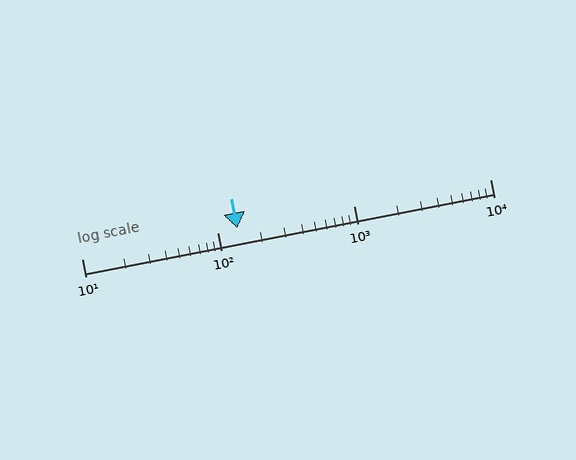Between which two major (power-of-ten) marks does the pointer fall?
The pointer is between 100 and 1000.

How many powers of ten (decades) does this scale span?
The scale spans 3 decades, from 10 to 10000.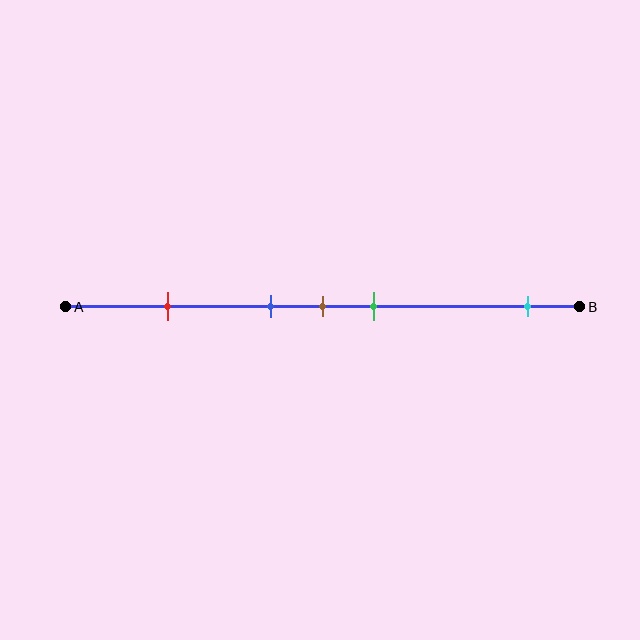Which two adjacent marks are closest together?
The blue and brown marks are the closest adjacent pair.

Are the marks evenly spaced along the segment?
No, the marks are not evenly spaced.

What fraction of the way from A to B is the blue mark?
The blue mark is approximately 40% (0.4) of the way from A to B.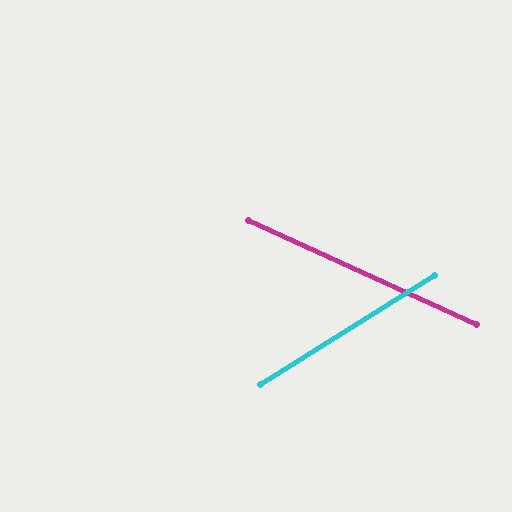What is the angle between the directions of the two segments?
Approximately 57 degrees.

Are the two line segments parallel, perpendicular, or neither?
Neither parallel nor perpendicular — they differ by about 57°.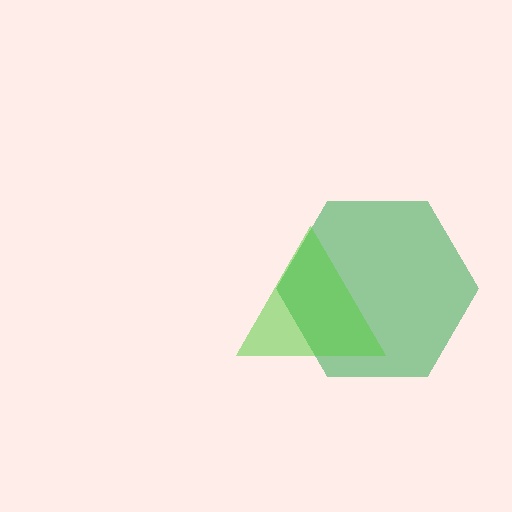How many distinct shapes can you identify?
There are 2 distinct shapes: a green hexagon, a lime triangle.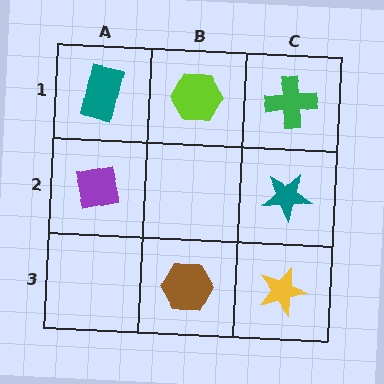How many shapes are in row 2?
2 shapes.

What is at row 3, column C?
A yellow star.